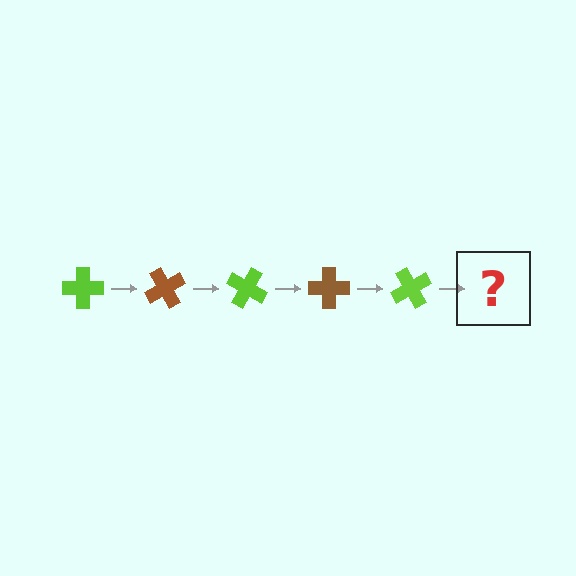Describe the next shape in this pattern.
It should be a brown cross, rotated 300 degrees from the start.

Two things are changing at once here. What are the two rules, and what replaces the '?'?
The two rules are that it rotates 60 degrees each step and the color cycles through lime and brown. The '?' should be a brown cross, rotated 300 degrees from the start.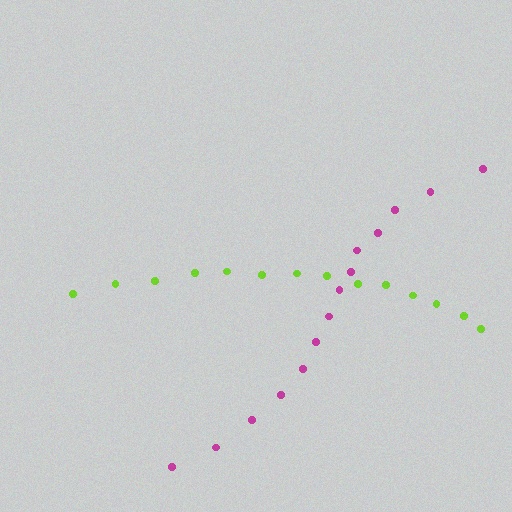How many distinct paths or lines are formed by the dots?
There are 2 distinct paths.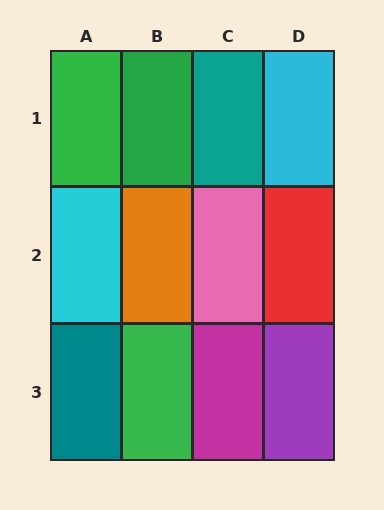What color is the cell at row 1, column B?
Green.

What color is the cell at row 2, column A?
Cyan.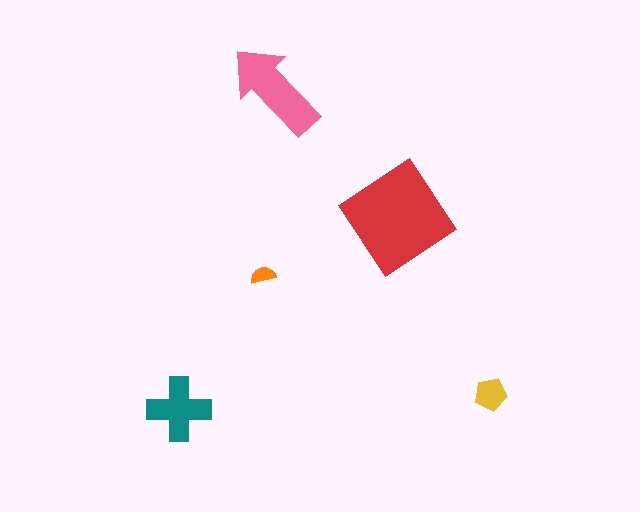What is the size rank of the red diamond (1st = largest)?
1st.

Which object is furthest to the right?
The yellow pentagon is rightmost.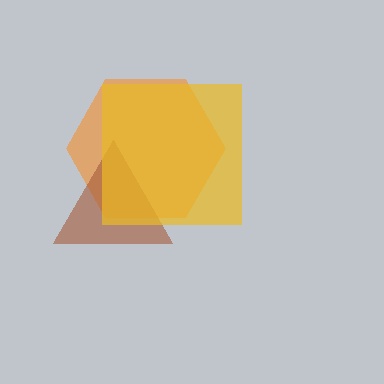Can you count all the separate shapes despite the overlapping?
Yes, there are 3 separate shapes.